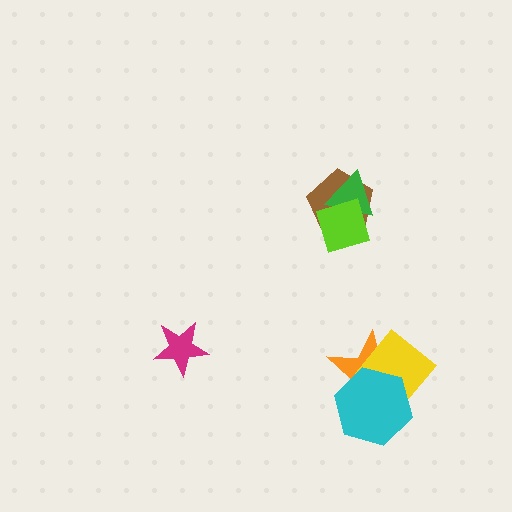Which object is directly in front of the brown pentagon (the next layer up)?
The green triangle is directly in front of the brown pentagon.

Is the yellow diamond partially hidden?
Yes, it is partially covered by another shape.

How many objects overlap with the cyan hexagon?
2 objects overlap with the cyan hexagon.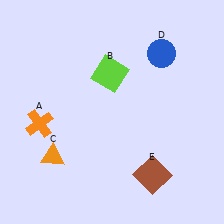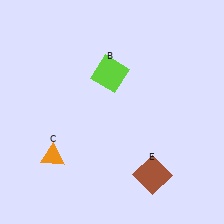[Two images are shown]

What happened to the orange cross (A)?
The orange cross (A) was removed in Image 2. It was in the bottom-left area of Image 1.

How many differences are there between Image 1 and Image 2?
There are 2 differences between the two images.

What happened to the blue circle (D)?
The blue circle (D) was removed in Image 2. It was in the top-right area of Image 1.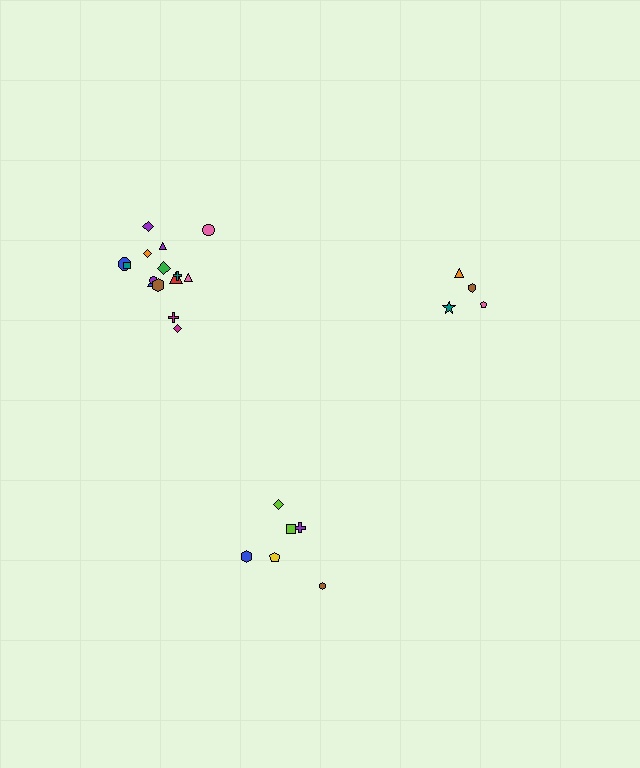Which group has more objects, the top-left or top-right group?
The top-left group.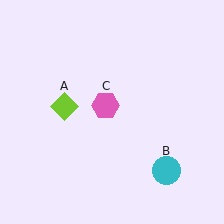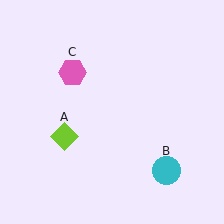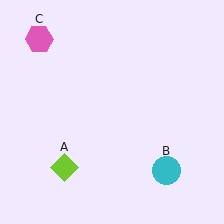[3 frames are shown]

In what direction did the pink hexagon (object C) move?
The pink hexagon (object C) moved up and to the left.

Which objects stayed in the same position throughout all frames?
Cyan circle (object B) remained stationary.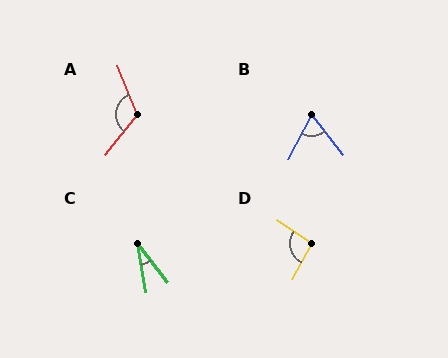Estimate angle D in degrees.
Approximately 96 degrees.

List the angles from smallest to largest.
C (27°), B (67°), D (96°), A (120°).